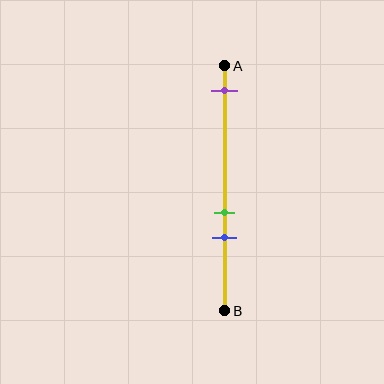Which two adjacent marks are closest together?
The green and blue marks are the closest adjacent pair.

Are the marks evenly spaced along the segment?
No, the marks are not evenly spaced.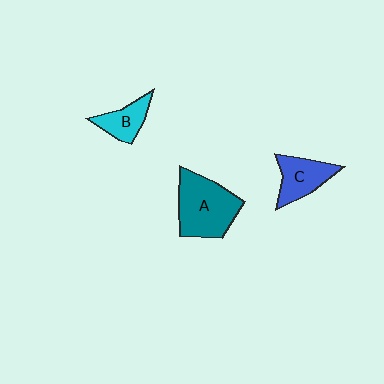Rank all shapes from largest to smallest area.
From largest to smallest: A (teal), C (blue), B (cyan).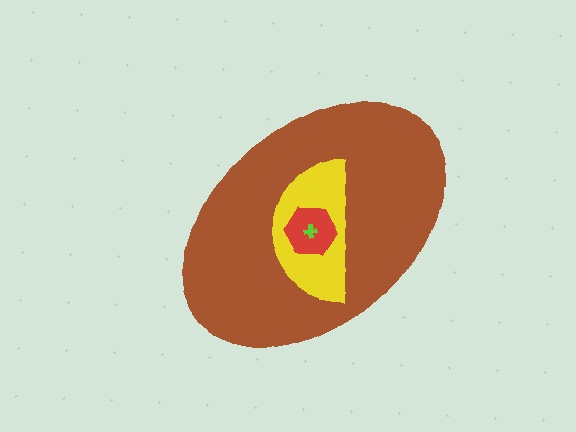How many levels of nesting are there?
4.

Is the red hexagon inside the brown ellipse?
Yes.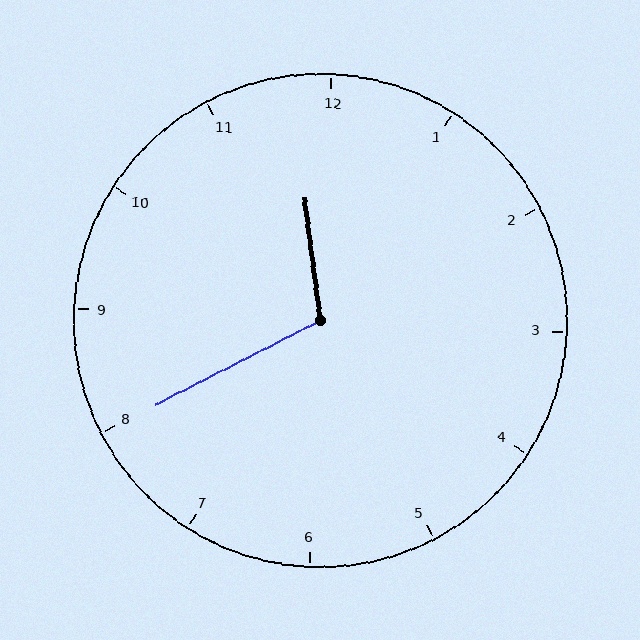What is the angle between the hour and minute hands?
Approximately 110 degrees.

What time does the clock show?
11:40.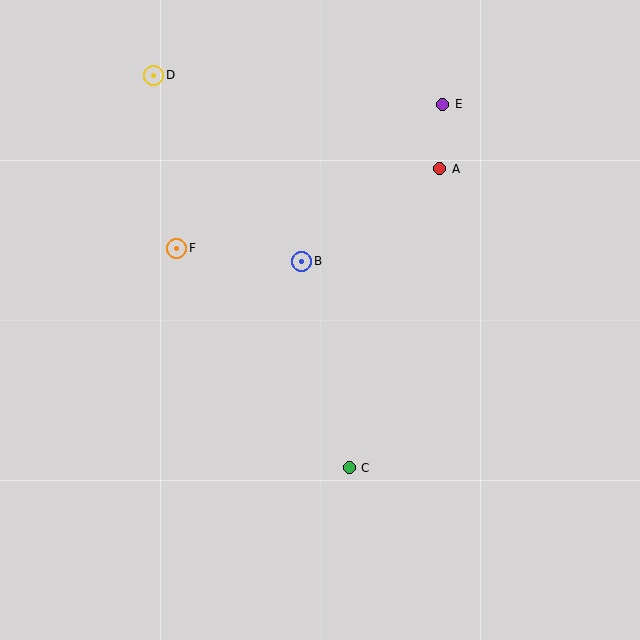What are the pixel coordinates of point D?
Point D is at (154, 75).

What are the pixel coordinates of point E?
Point E is at (443, 104).